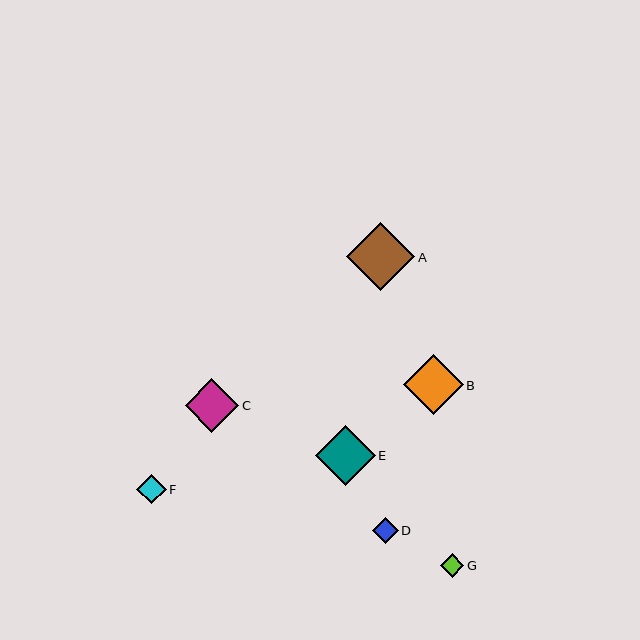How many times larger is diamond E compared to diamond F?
Diamond E is approximately 2.0 times the size of diamond F.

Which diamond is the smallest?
Diamond G is the smallest with a size of approximately 24 pixels.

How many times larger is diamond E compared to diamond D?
Diamond E is approximately 2.3 times the size of diamond D.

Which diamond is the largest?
Diamond A is the largest with a size of approximately 68 pixels.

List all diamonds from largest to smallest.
From largest to smallest: A, E, B, C, F, D, G.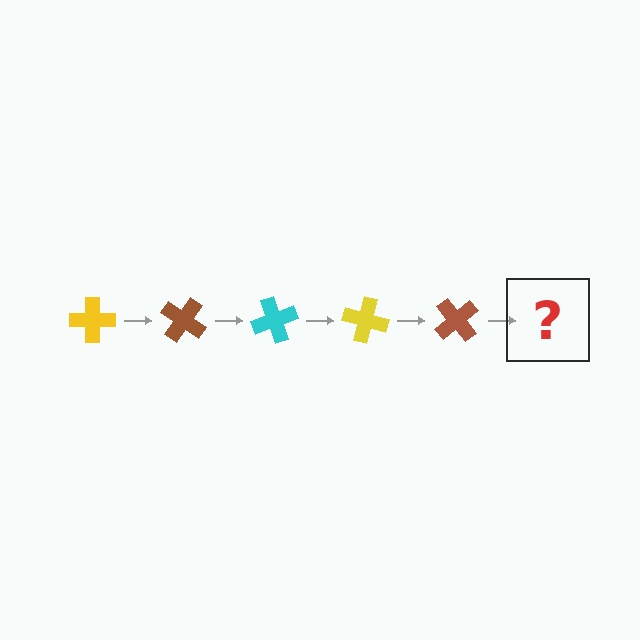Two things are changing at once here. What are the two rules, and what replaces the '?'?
The two rules are that it rotates 35 degrees each step and the color cycles through yellow, brown, and cyan. The '?' should be a cyan cross, rotated 175 degrees from the start.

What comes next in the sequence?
The next element should be a cyan cross, rotated 175 degrees from the start.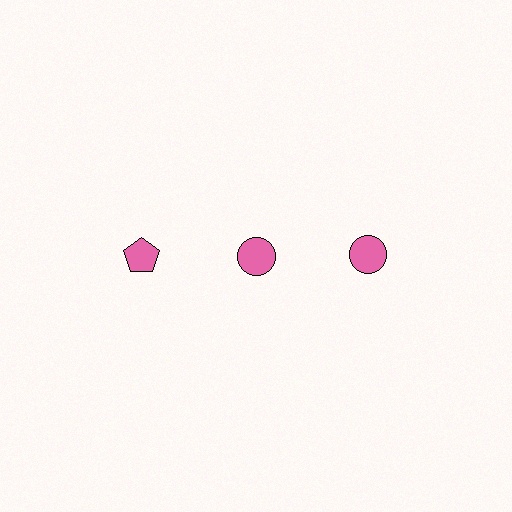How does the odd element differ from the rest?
It has a different shape: pentagon instead of circle.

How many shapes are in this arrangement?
There are 3 shapes arranged in a grid pattern.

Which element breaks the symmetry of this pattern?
The pink pentagon in the top row, leftmost column breaks the symmetry. All other shapes are pink circles.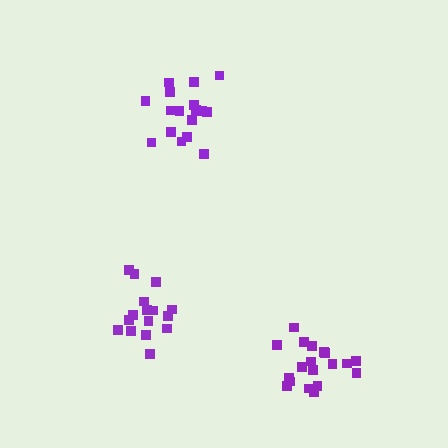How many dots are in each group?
Group 1: 19 dots, Group 2: 17 dots, Group 3: 16 dots (52 total).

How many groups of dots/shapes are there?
There are 3 groups.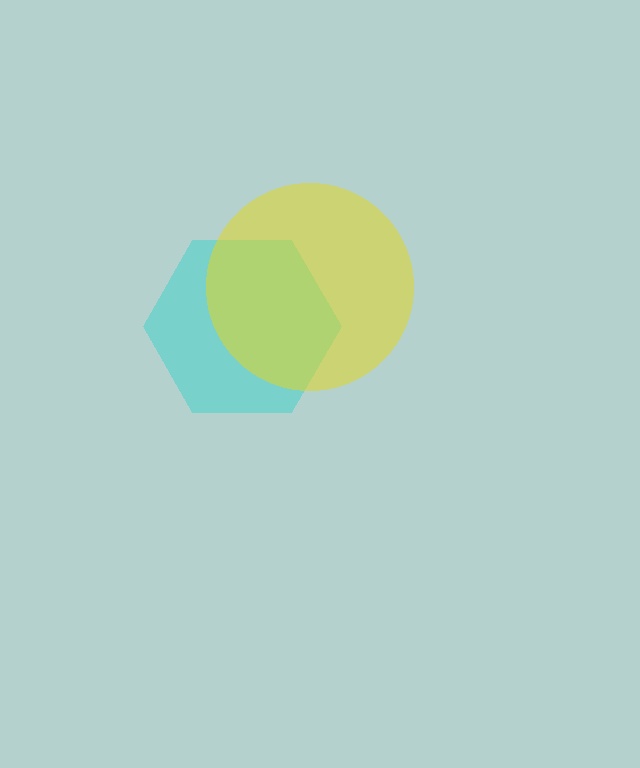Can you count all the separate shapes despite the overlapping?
Yes, there are 2 separate shapes.